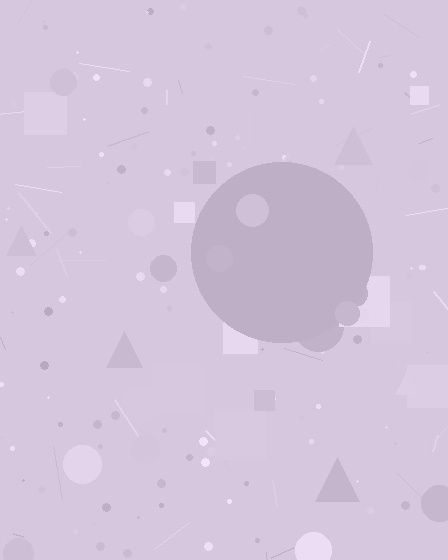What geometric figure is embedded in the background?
A circle is embedded in the background.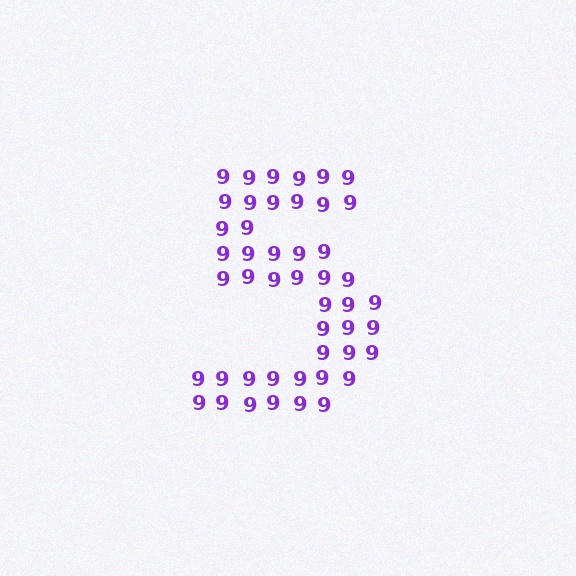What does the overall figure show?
The overall figure shows the digit 5.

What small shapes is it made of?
It is made of small digit 9's.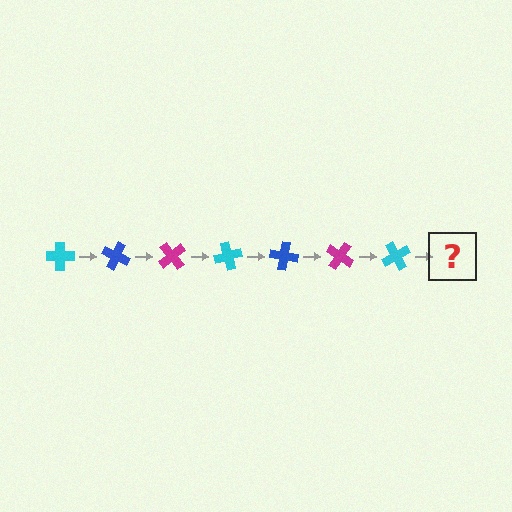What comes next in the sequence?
The next element should be a blue cross, rotated 175 degrees from the start.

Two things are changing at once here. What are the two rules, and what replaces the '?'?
The two rules are that it rotates 25 degrees each step and the color cycles through cyan, blue, and magenta. The '?' should be a blue cross, rotated 175 degrees from the start.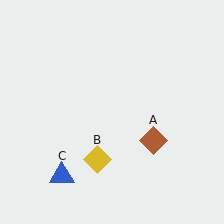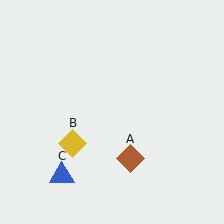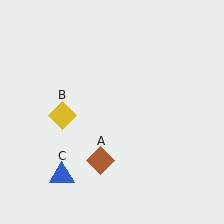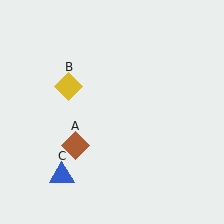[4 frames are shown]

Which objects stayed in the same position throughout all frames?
Blue triangle (object C) remained stationary.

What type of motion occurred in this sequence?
The brown diamond (object A), yellow diamond (object B) rotated clockwise around the center of the scene.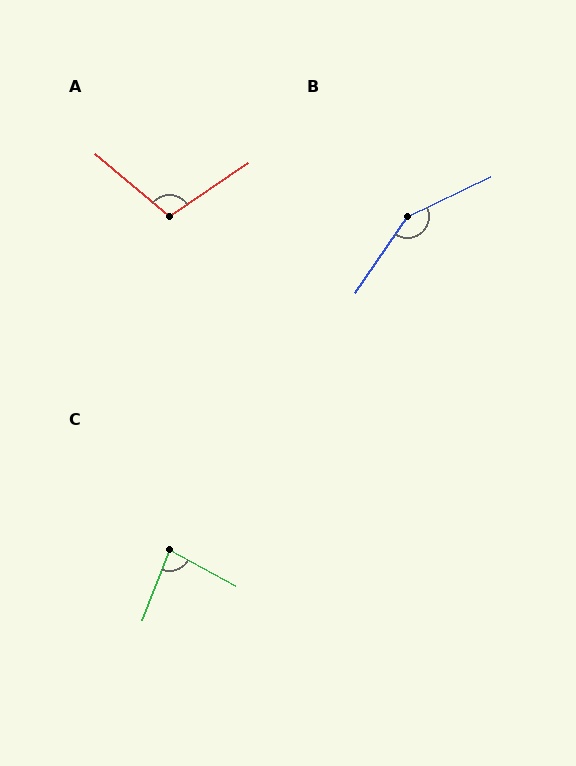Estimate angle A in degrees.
Approximately 105 degrees.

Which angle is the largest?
B, at approximately 150 degrees.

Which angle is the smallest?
C, at approximately 83 degrees.